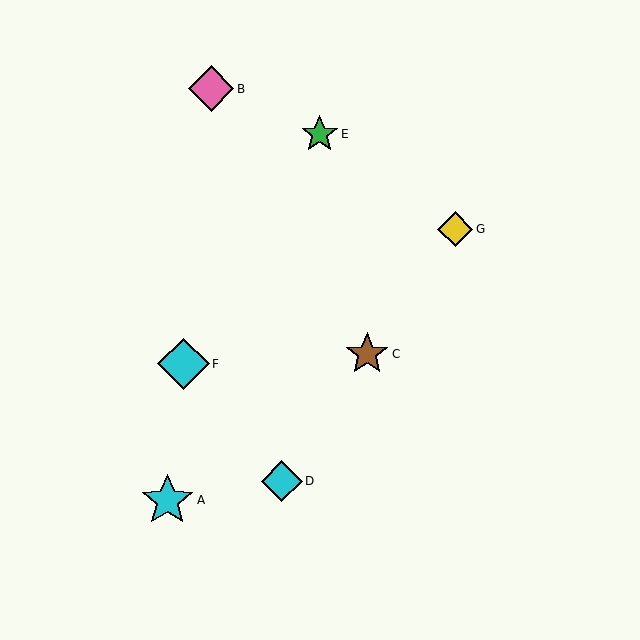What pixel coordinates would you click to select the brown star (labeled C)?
Click at (367, 354) to select the brown star C.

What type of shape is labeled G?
Shape G is a yellow diamond.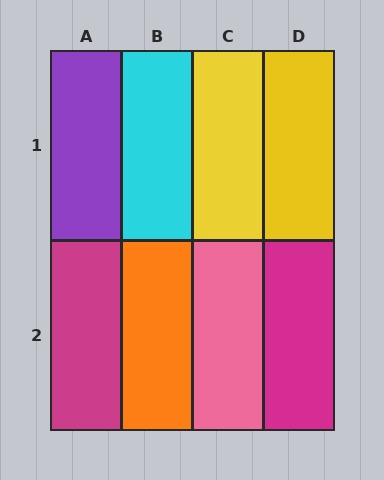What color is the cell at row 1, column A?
Purple.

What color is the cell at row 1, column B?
Cyan.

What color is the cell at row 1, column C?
Yellow.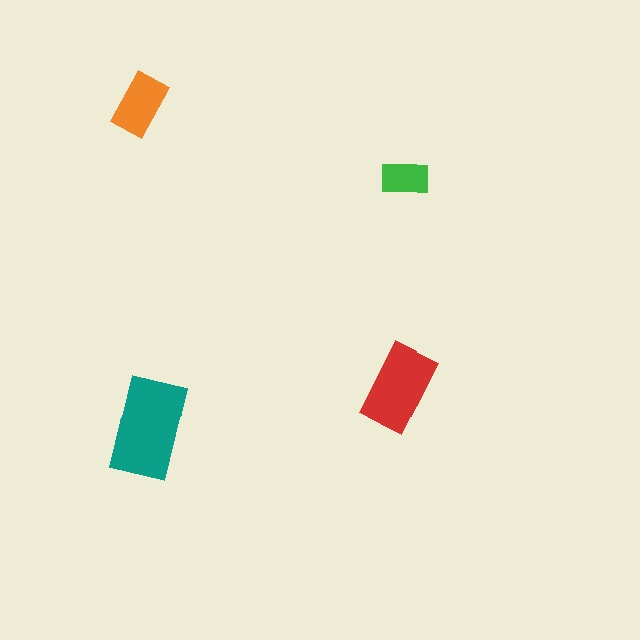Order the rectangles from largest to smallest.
the teal one, the red one, the orange one, the green one.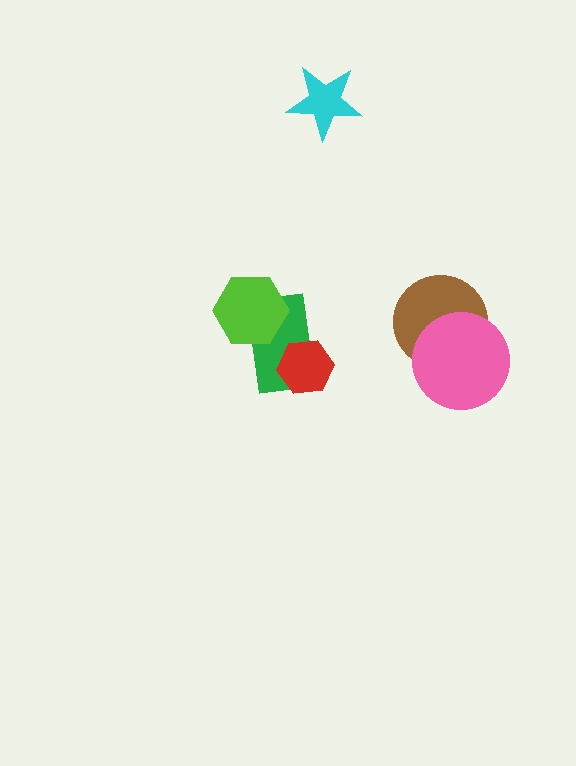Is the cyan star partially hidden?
No, no other shape covers it.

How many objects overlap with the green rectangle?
2 objects overlap with the green rectangle.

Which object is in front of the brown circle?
The pink circle is in front of the brown circle.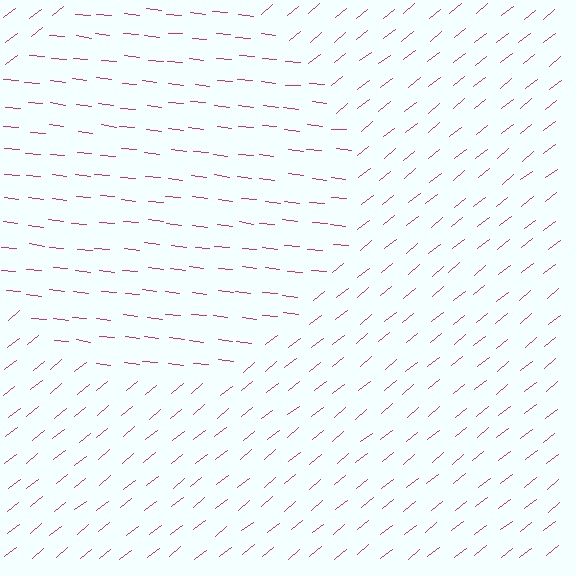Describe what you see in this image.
The image is filled with small magenta line segments. A circle region in the image has lines oriented differently from the surrounding lines, creating a visible texture boundary.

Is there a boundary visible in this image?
Yes, there is a texture boundary formed by a change in line orientation.